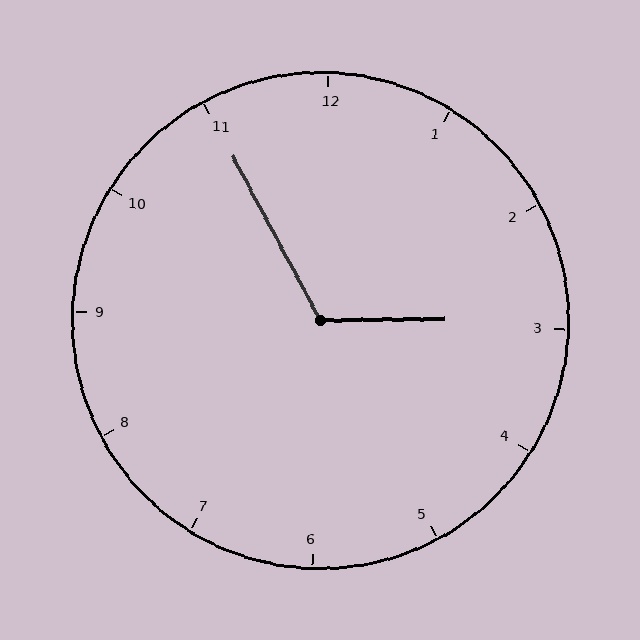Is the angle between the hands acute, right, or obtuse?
It is obtuse.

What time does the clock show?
2:55.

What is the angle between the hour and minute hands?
Approximately 118 degrees.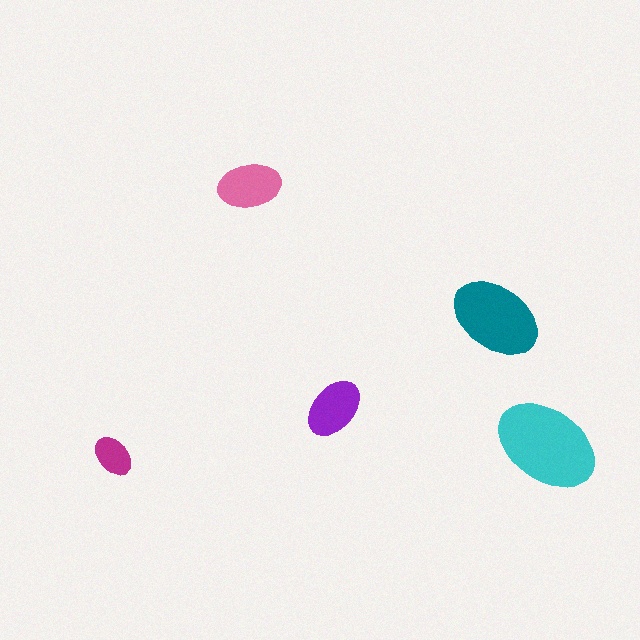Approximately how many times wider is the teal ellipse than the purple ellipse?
About 1.5 times wider.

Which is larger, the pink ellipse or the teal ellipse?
The teal one.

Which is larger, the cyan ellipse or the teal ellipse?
The cyan one.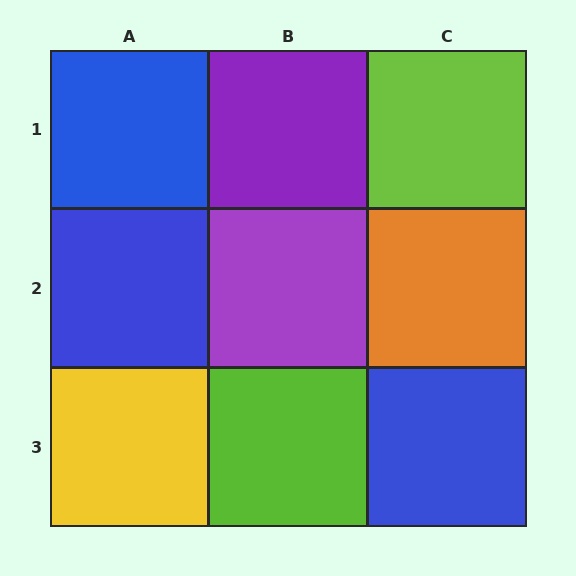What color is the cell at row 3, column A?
Yellow.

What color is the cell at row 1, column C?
Lime.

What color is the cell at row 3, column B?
Lime.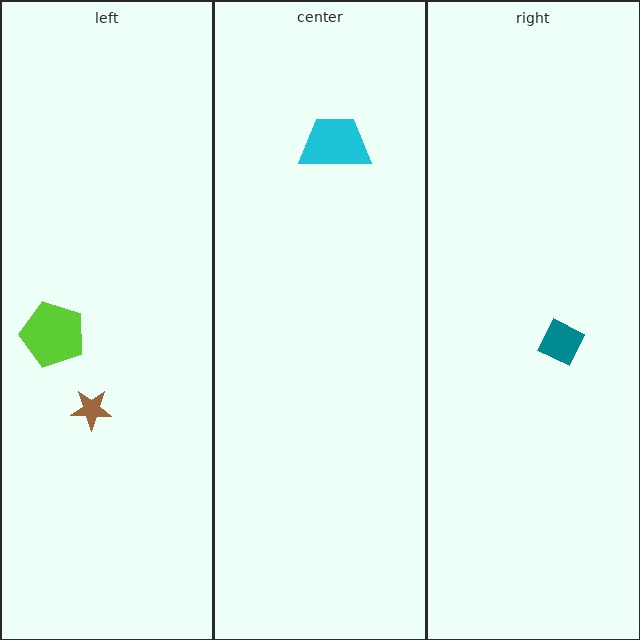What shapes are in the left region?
The lime pentagon, the brown star.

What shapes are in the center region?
The cyan trapezoid.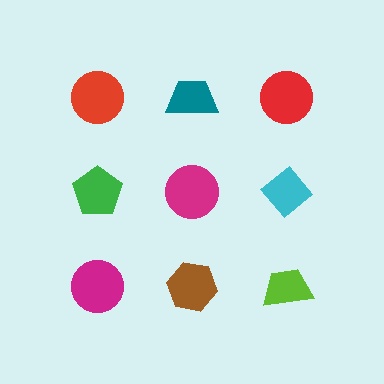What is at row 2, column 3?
A cyan diamond.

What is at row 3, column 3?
A lime trapezoid.